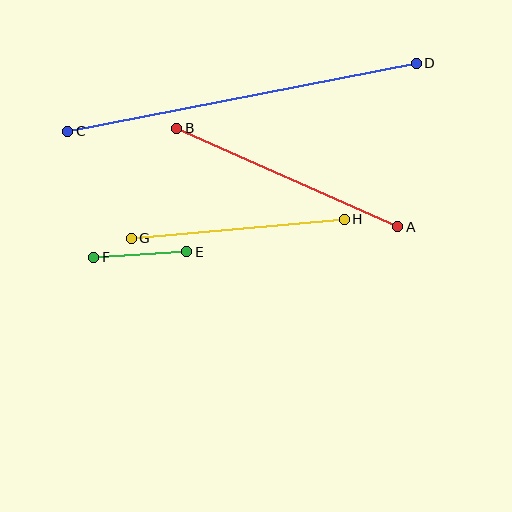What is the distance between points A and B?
The distance is approximately 242 pixels.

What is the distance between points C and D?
The distance is approximately 355 pixels.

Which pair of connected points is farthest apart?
Points C and D are farthest apart.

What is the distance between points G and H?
The distance is approximately 214 pixels.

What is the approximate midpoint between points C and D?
The midpoint is at approximately (242, 97) pixels.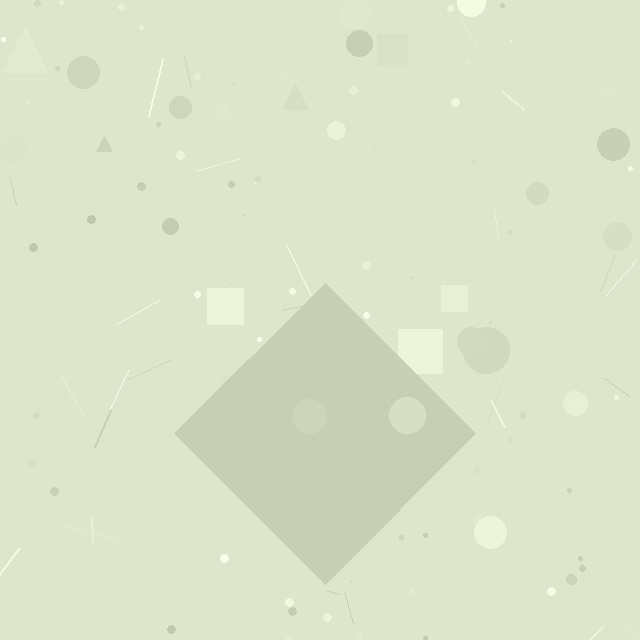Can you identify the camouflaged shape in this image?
The camouflaged shape is a diamond.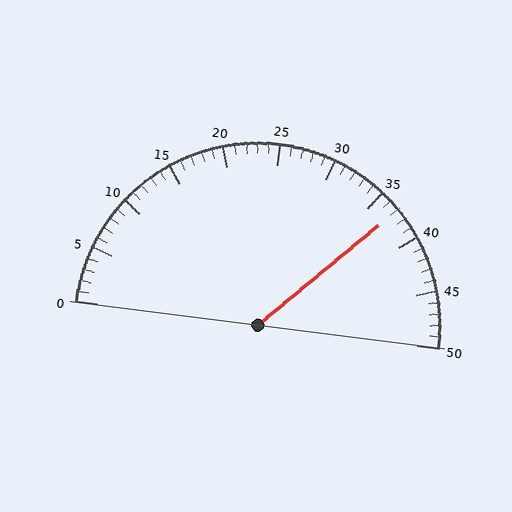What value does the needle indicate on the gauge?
The needle indicates approximately 37.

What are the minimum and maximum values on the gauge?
The gauge ranges from 0 to 50.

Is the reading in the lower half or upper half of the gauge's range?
The reading is in the upper half of the range (0 to 50).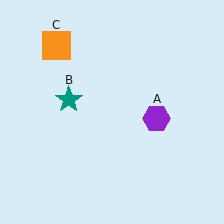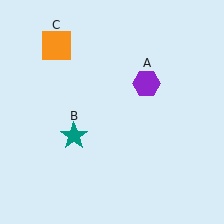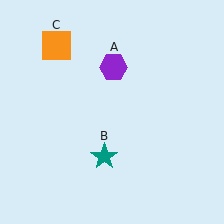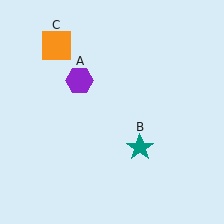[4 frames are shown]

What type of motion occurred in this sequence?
The purple hexagon (object A), teal star (object B) rotated counterclockwise around the center of the scene.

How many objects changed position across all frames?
2 objects changed position: purple hexagon (object A), teal star (object B).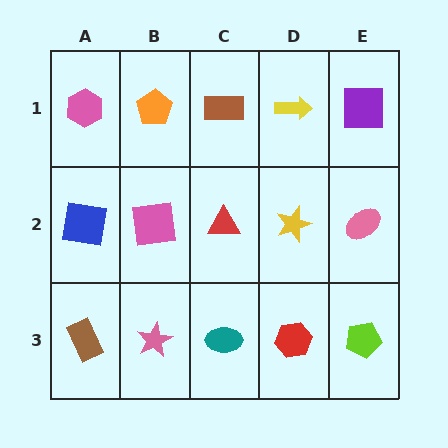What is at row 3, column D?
A red hexagon.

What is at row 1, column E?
A purple square.